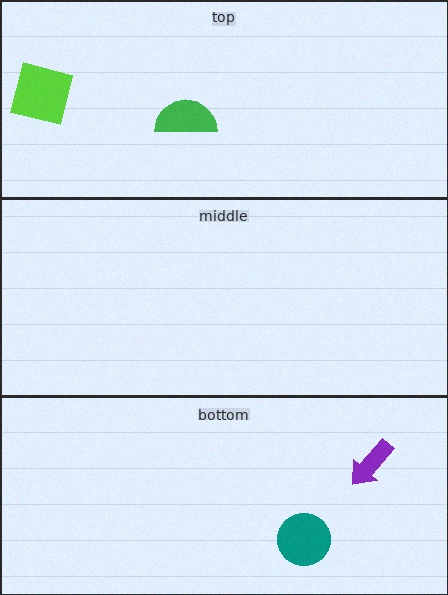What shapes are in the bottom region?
The purple arrow, the teal circle.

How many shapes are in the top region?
2.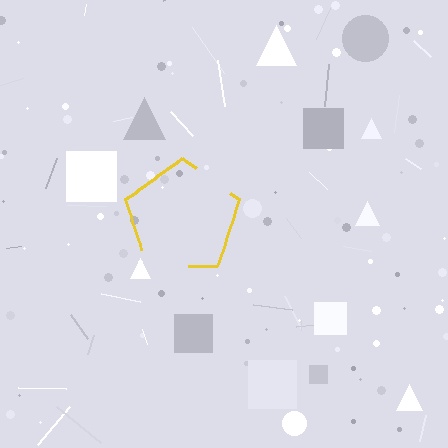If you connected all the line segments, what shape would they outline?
They would outline a pentagon.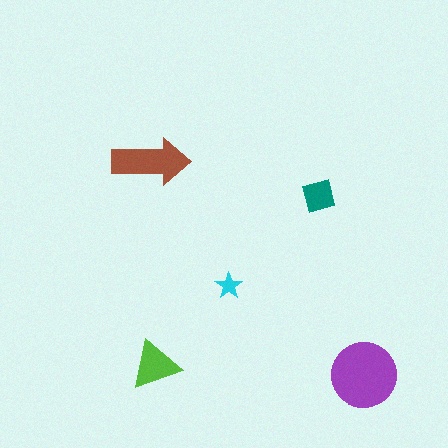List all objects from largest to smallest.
The purple circle, the brown arrow, the lime triangle, the teal square, the cyan star.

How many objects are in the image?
There are 5 objects in the image.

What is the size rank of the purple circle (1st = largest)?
1st.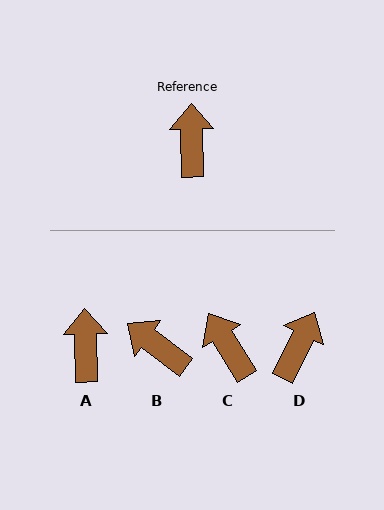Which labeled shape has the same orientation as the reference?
A.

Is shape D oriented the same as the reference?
No, it is off by about 27 degrees.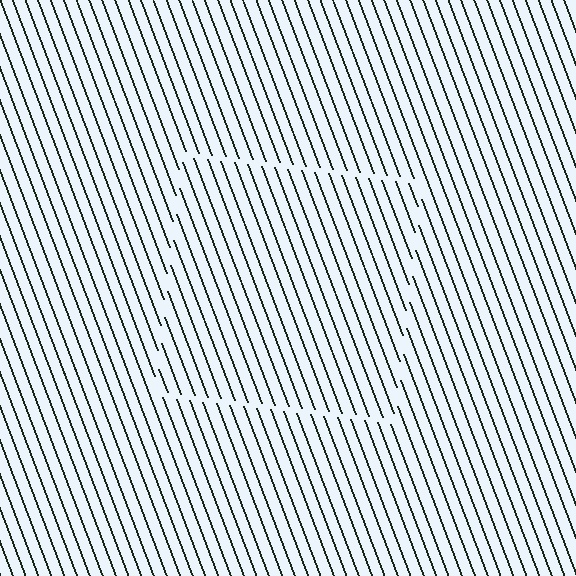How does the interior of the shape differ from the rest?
The interior of the shape contains the same grating, shifted by half a period — the contour is defined by the phase discontinuity where line-ends from the inner and outer gratings abut.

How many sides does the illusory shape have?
4 sides — the line-ends trace a square.